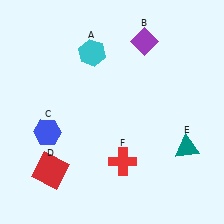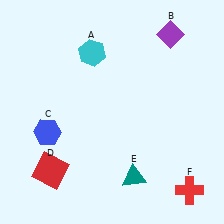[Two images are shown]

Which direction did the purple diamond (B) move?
The purple diamond (B) moved right.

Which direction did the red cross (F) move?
The red cross (F) moved right.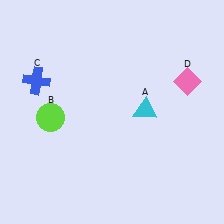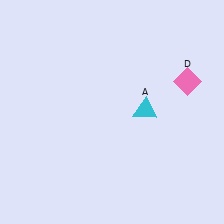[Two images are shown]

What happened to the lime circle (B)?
The lime circle (B) was removed in Image 2. It was in the bottom-left area of Image 1.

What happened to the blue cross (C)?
The blue cross (C) was removed in Image 2. It was in the top-left area of Image 1.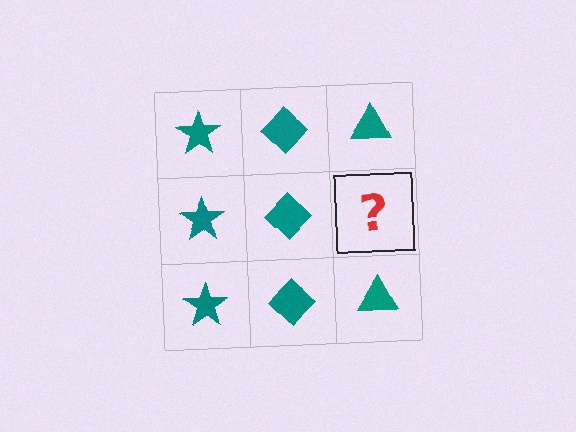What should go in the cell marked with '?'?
The missing cell should contain a teal triangle.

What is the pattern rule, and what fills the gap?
The rule is that each column has a consistent shape. The gap should be filled with a teal triangle.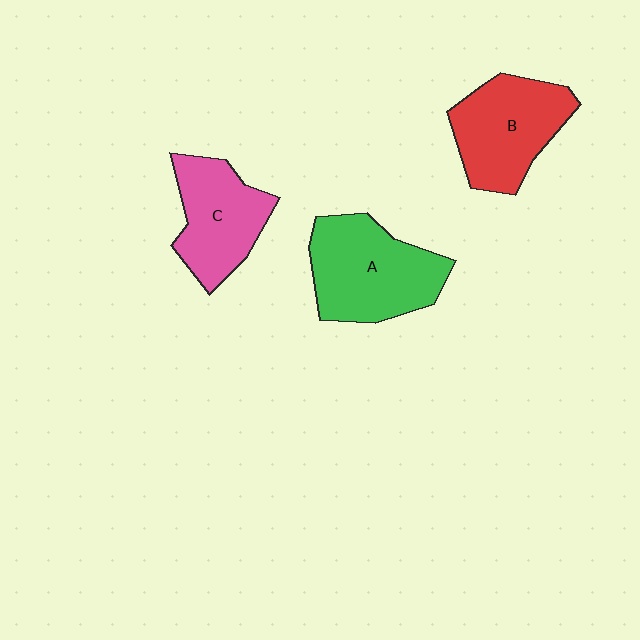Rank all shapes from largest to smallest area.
From largest to smallest: A (green), B (red), C (pink).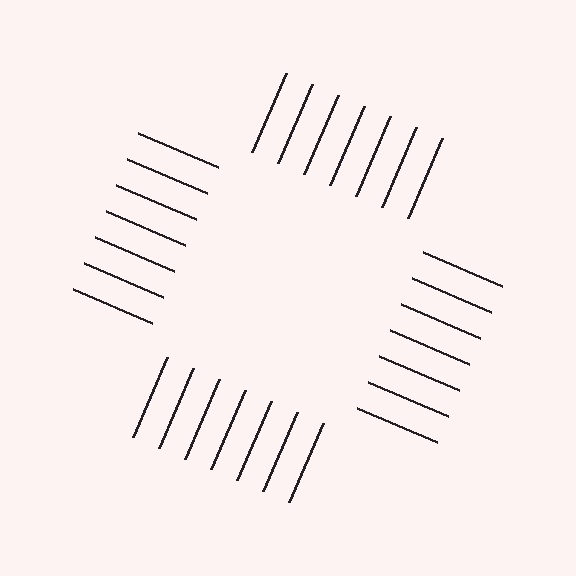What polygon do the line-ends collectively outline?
An illusory square — the line segments terminate on its edges but no continuous stroke is drawn.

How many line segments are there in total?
28 — 7 along each of the 4 edges.